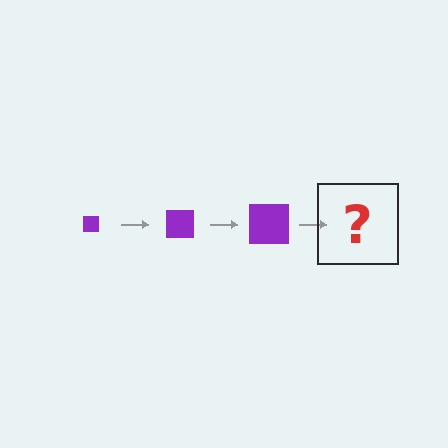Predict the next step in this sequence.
The next step is a purple square, larger than the previous one.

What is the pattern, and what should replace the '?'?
The pattern is that the square gets progressively larger each step. The '?' should be a purple square, larger than the previous one.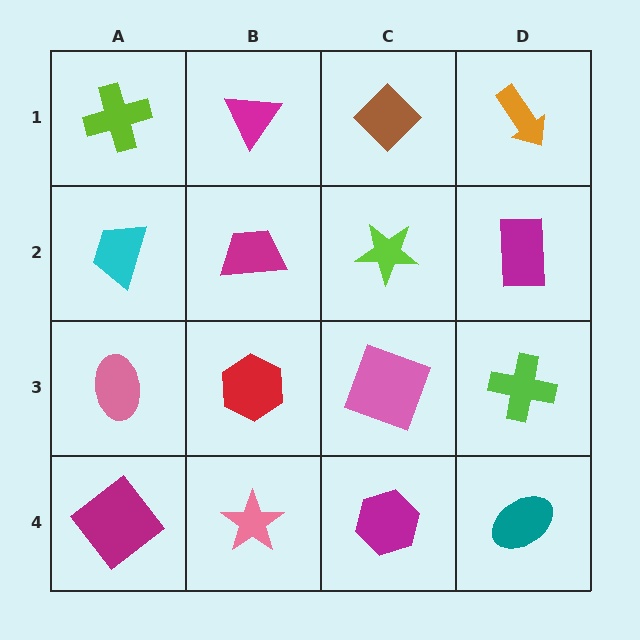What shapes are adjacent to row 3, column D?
A magenta rectangle (row 2, column D), a teal ellipse (row 4, column D), a pink square (row 3, column C).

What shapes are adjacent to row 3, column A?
A cyan trapezoid (row 2, column A), a magenta diamond (row 4, column A), a red hexagon (row 3, column B).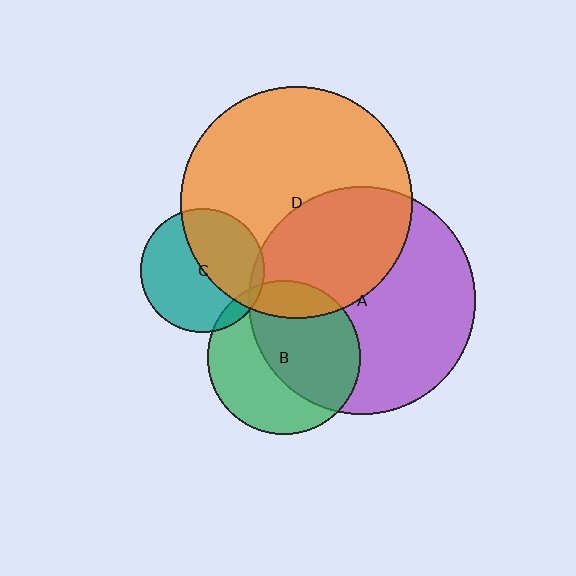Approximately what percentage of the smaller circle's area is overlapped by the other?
Approximately 5%.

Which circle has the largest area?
Circle D (orange).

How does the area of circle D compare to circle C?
Approximately 3.5 times.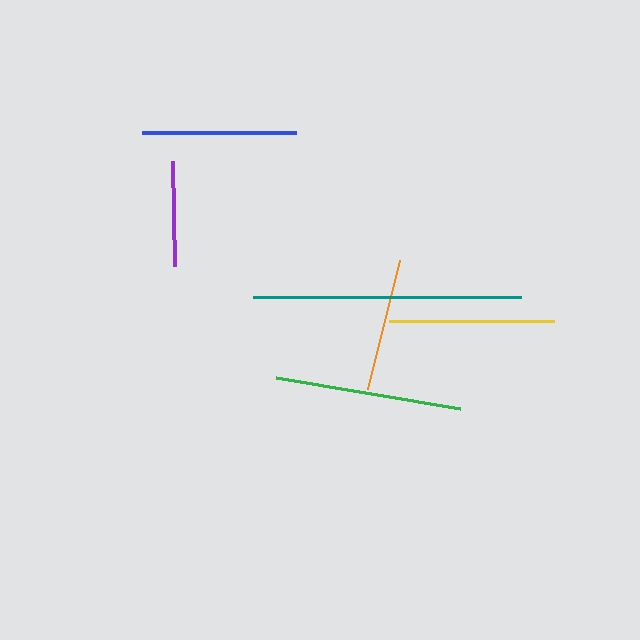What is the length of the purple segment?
The purple segment is approximately 105 pixels long.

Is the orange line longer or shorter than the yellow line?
The yellow line is longer than the orange line.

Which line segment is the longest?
The teal line is the longest at approximately 268 pixels.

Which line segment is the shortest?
The purple line is the shortest at approximately 105 pixels.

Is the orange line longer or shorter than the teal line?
The teal line is longer than the orange line.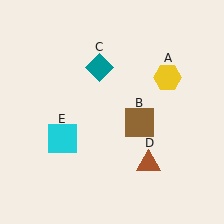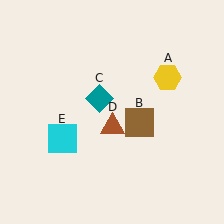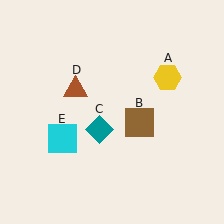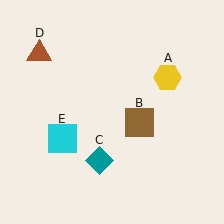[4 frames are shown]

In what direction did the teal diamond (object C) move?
The teal diamond (object C) moved down.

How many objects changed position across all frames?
2 objects changed position: teal diamond (object C), brown triangle (object D).